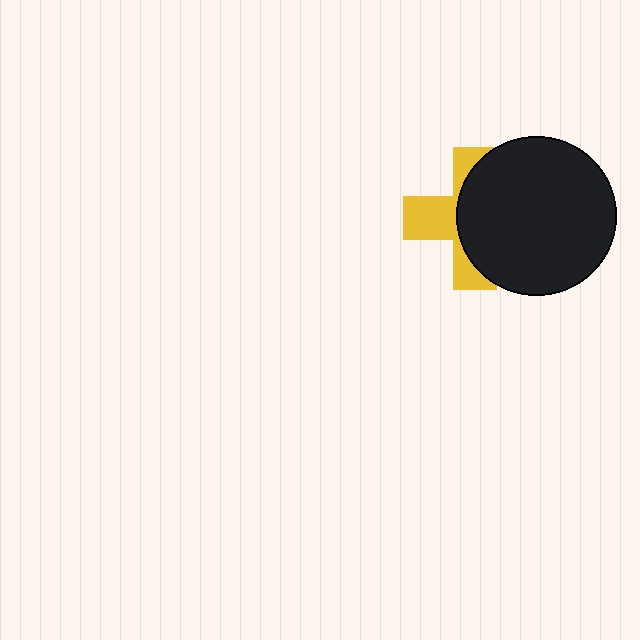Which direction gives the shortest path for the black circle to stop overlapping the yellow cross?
Moving right gives the shortest separation.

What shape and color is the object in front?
The object in front is a black circle.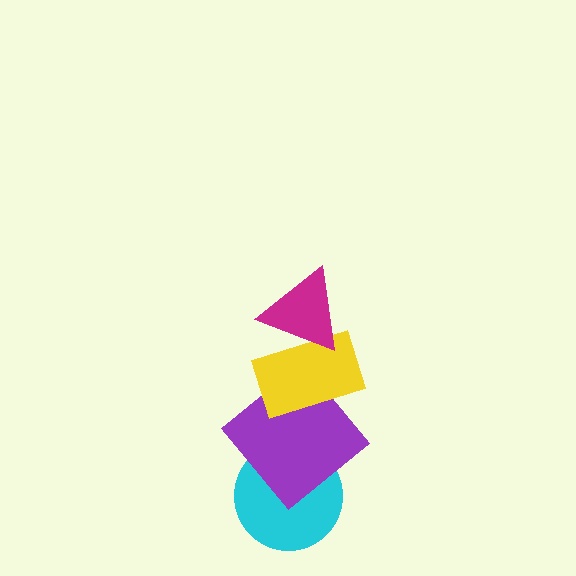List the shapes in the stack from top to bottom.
From top to bottom: the magenta triangle, the yellow rectangle, the purple diamond, the cyan circle.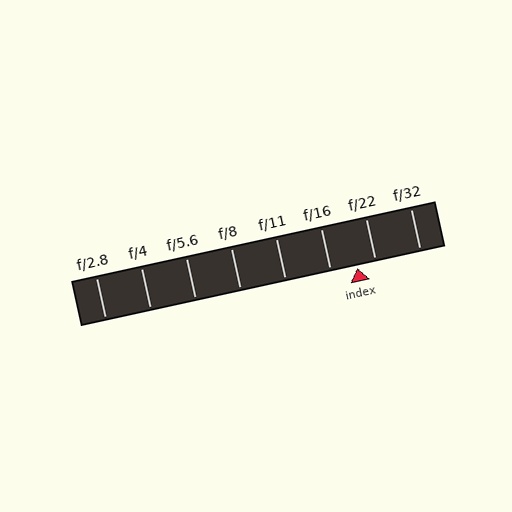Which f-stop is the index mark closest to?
The index mark is closest to f/22.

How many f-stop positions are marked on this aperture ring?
There are 8 f-stop positions marked.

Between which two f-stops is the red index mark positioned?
The index mark is between f/16 and f/22.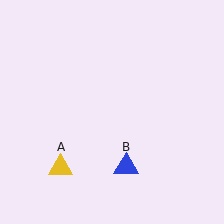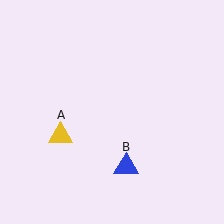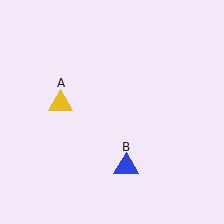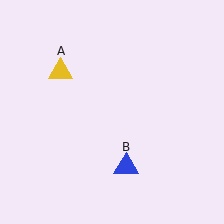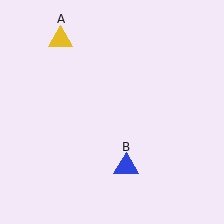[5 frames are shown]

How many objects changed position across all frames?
1 object changed position: yellow triangle (object A).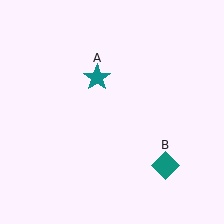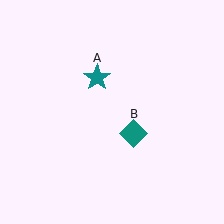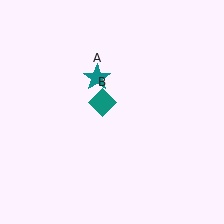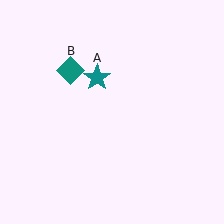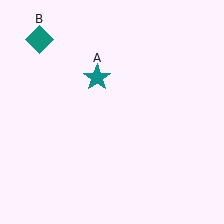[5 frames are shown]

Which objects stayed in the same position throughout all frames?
Teal star (object A) remained stationary.